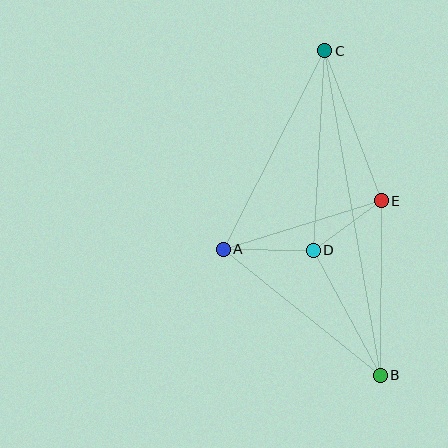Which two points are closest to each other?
Points D and E are closest to each other.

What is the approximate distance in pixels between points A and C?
The distance between A and C is approximately 223 pixels.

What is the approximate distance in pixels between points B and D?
The distance between B and D is approximately 141 pixels.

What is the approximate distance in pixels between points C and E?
The distance between C and E is approximately 160 pixels.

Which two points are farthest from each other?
Points B and C are farthest from each other.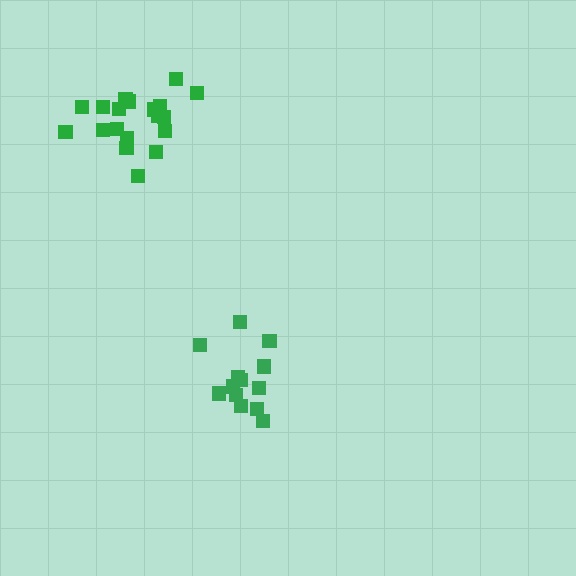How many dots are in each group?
Group 1: 13 dots, Group 2: 19 dots (32 total).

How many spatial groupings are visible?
There are 2 spatial groupings.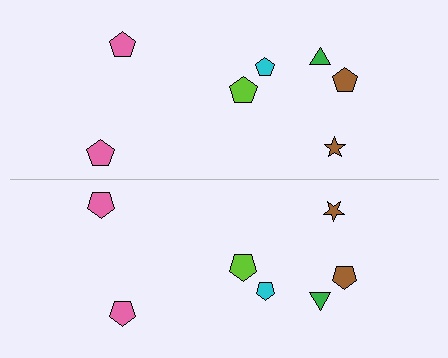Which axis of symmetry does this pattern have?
The pattern has a horizontal axis of symmetry running through the center of the image.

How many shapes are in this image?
There are 14 shapes in this image.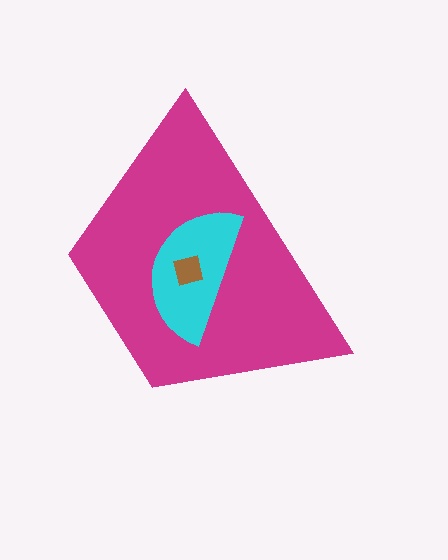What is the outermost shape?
The magenta trapezoid.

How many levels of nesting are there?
3.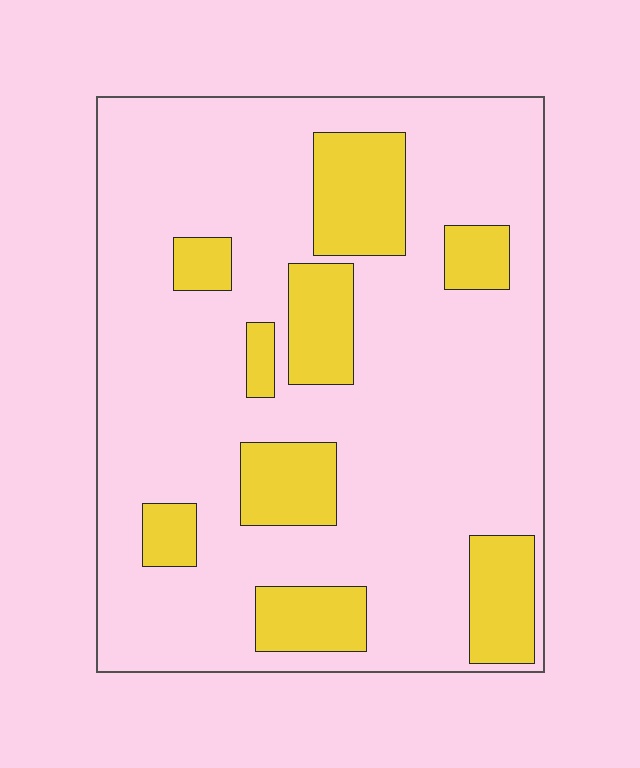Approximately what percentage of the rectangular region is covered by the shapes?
Approximately 20%.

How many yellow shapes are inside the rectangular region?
9.